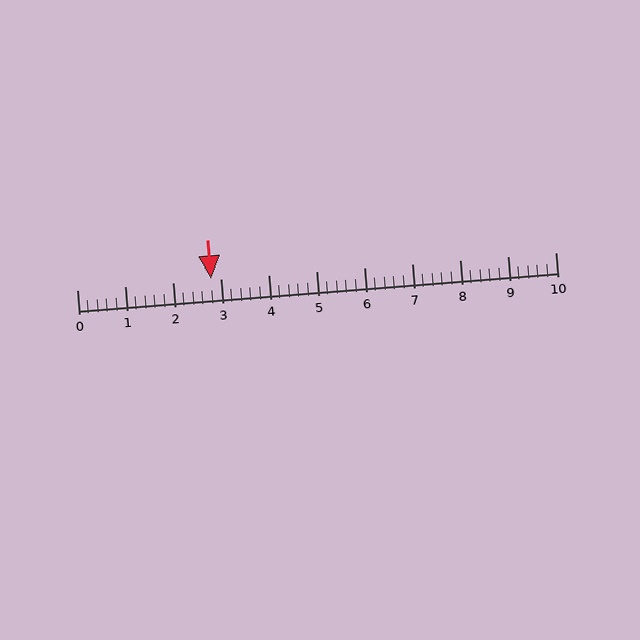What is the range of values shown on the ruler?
The ruler shows values from 0 to 10.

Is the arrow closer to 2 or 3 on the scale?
The arrow is closer to 3.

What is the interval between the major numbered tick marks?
The major tick marks are spaced 1 units apart.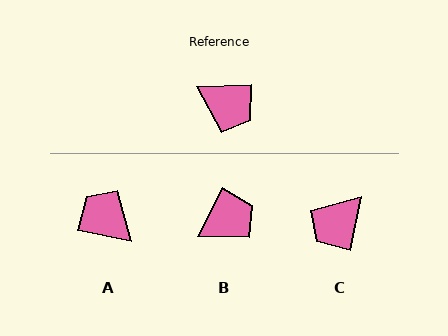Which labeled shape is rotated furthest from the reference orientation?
A, about 167 degrees away.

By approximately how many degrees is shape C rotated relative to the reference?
Approximately 103 degrees clockwise.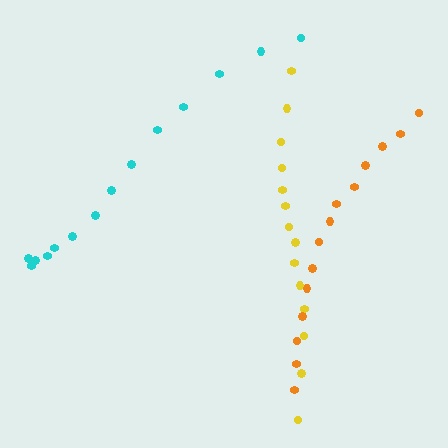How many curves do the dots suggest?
There are 3 distinct paths.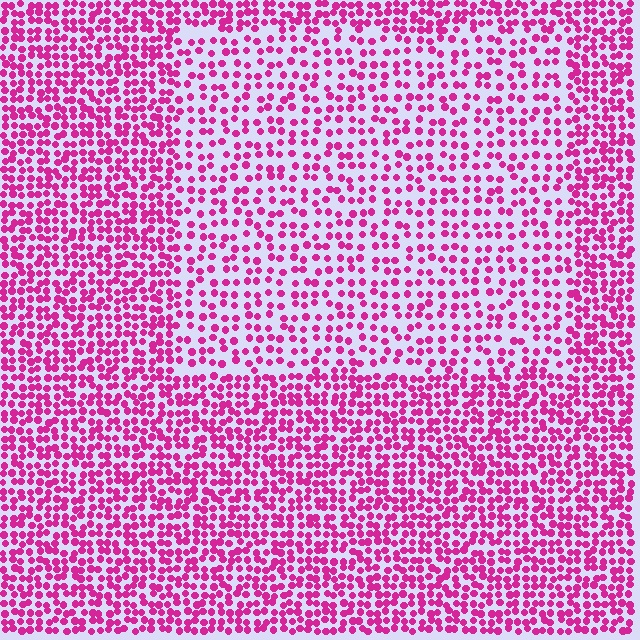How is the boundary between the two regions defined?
The boundary is defined by a change in element density (approximately 1.8x ratio). All elements are the same color, size, and shape.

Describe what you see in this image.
The image contains small magenta elements arranged at two different densities. A rectangle-shaped region is visible where the elements are less densely packed than the surrounding area.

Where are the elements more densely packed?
The elements are more densely packed outside the rectangle boundary.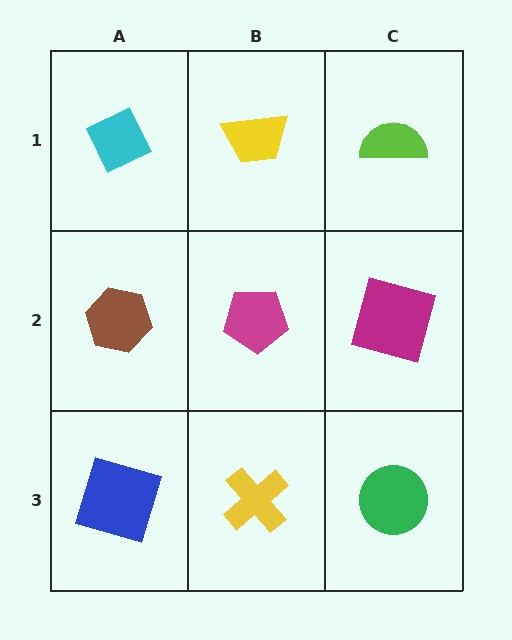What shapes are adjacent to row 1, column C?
A magenta square (row 2, column C), a yellow trapezoid (row 1, column B).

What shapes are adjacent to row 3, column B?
A magenta pentagon (row 2, column B), a blue square (row 3, column A), a green circle (row 3, column C).